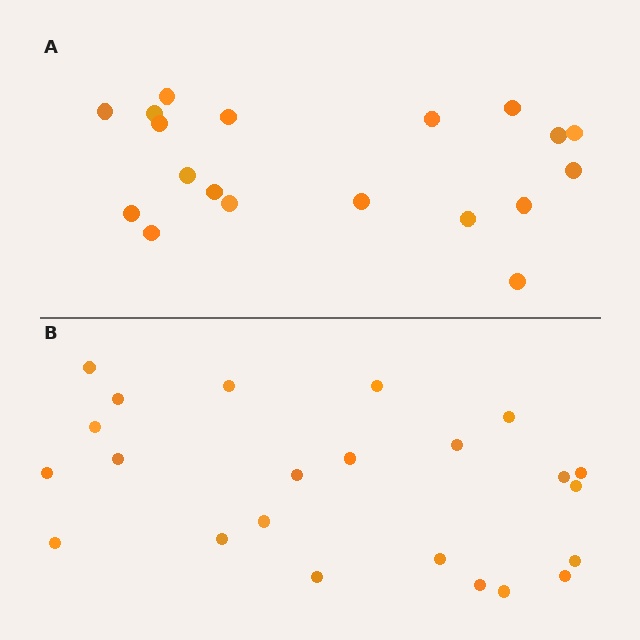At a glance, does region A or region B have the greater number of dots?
Region B (the bottom region) has more dots.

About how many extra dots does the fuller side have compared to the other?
Region B has about 4 more dots than region A.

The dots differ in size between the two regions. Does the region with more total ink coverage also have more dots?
No. Region A has more total ink coverage because its dots are larger, but region B actually contains more individual dots. Total area can be misleading — the number of items is what matters here.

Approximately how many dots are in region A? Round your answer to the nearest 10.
About 20 dots. (The exact count is 19, which rounds to 20.)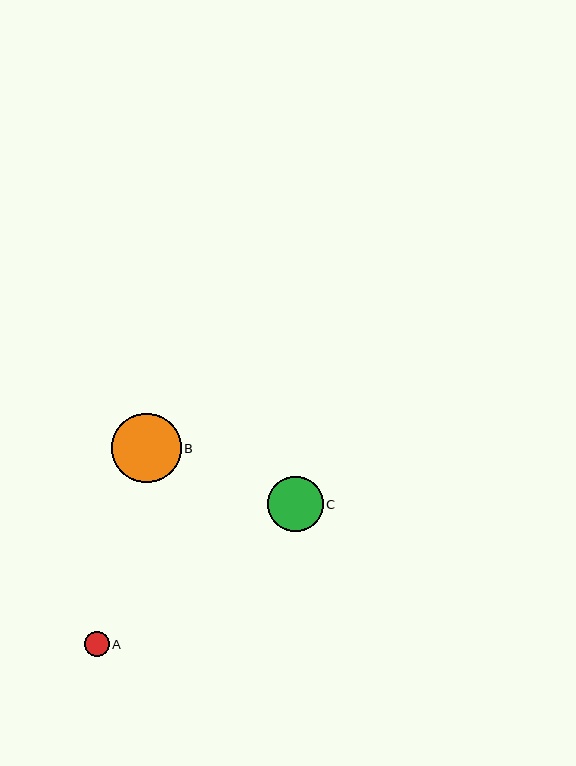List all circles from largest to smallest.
From largest to smallest: B, C, A.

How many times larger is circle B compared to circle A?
Circle B is approximately 2.7 times the size of circle A.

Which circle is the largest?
Circle B is the largest with a size of approximately 69 pixels.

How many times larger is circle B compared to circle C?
Circle B is approximately 1.3 times the size of circle C.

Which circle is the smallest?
Circle A is the smallest with a size of approximately 25 pixels.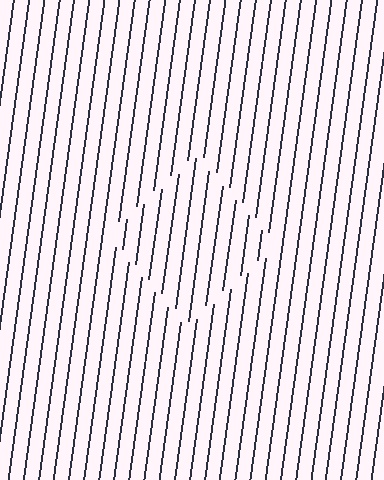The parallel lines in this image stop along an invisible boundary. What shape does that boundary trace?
An illusory square. The interior of the shape contains the same grating, shifted by half a period — the contour is defined by the phase discontinuity where line-ends from the inner and outer gratings abut.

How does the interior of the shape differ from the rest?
The interior of the shape contains the same grating, shifted by half a period — the contour is defined by the phase discontinuity where line-ends from the inner and outer gratings abut.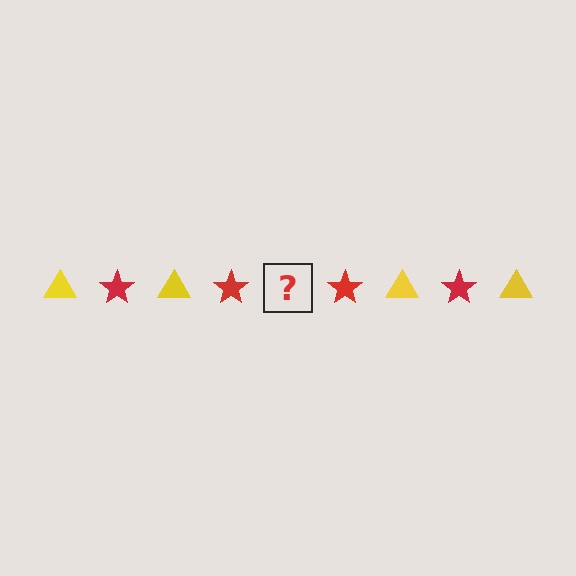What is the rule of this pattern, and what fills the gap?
The rule is that the pattern alternates between yellow triangle and red star. The gap should be filled with a yellow triangle.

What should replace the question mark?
The question mark should be replaced with a yellow triangle.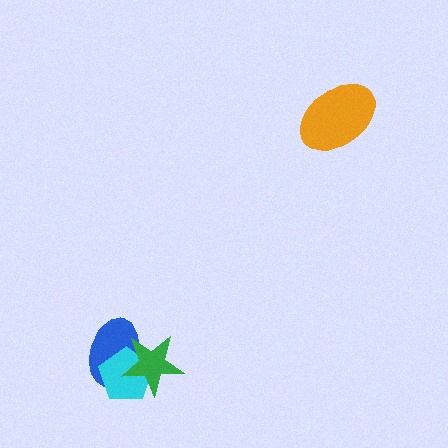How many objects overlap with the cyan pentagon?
2 objects overlap with the cyan pentagon.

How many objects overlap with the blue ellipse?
2 objects overlap with the blue ellipse.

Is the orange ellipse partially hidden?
No, no other shape covers it.